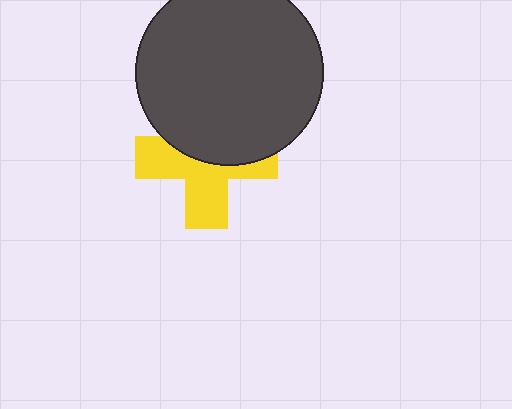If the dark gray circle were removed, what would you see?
You would see the complete yellow cross.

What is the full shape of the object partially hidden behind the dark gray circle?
The partially hidden object is a yellow cross.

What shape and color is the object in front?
The object in front is a dark gray circle.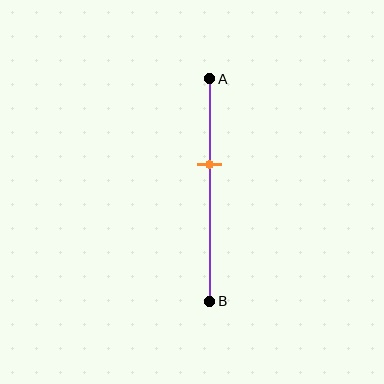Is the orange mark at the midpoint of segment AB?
No, the mark is at about 40% from A, not at the 50% midpoint.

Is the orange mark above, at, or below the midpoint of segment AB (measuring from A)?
The orange mark is above the midpoint of segment AB.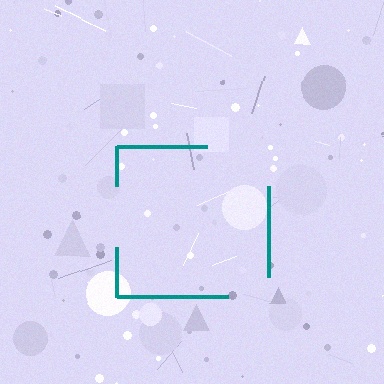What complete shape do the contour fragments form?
The contour fragments form a square.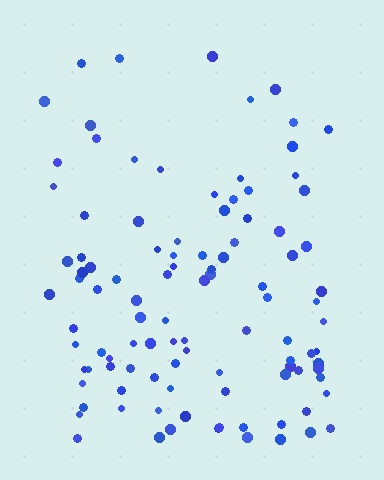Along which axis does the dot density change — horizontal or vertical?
Vertical.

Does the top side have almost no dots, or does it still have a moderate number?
Still a moderate number, just noticeably fewer than the bottom.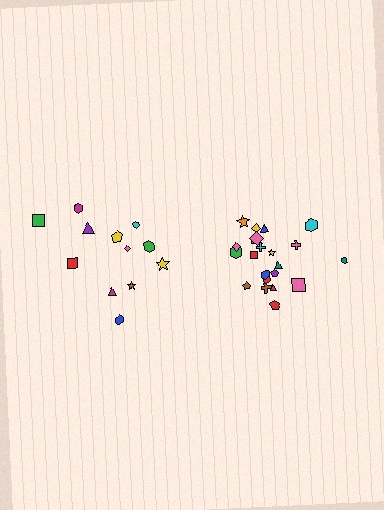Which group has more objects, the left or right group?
The right group.